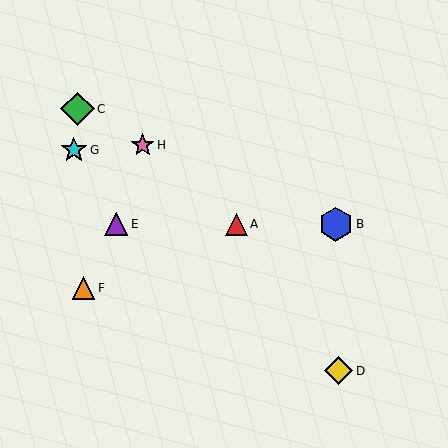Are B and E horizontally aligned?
Yes, both are at y≈224.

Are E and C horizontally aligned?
No, E is at y≈224 and C is at y≈109.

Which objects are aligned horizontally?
Objects A, B, E are aligned horizontally.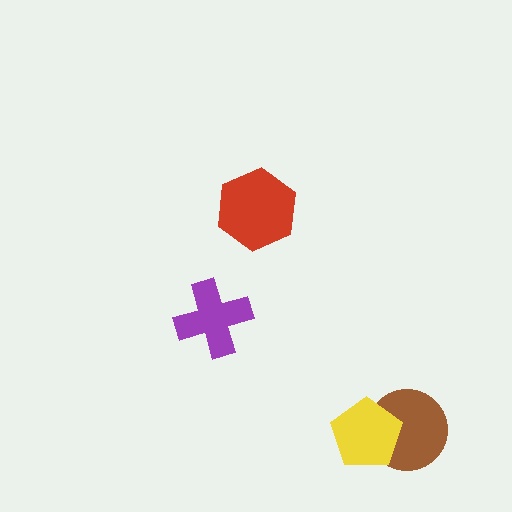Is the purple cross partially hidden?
No, no other shape covers it.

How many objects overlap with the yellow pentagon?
1 object overlaps with the yellow pentagon.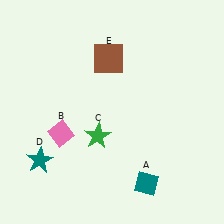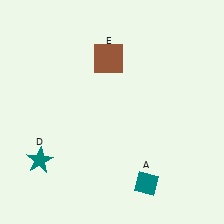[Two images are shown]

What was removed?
The green star (C), the pink diamond (B) were removed in Image 2.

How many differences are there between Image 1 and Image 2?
There are 2 differences between the two images.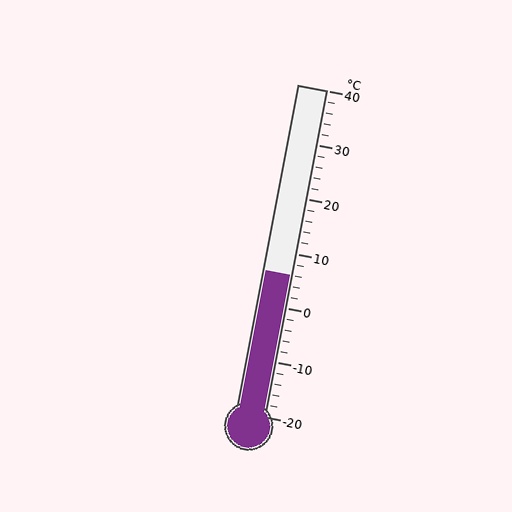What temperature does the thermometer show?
The thermometer shows approximately 6°C.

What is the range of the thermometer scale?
The thermometer scale ranges from -20°C to 40°C.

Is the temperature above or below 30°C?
The temperature is below 30°C.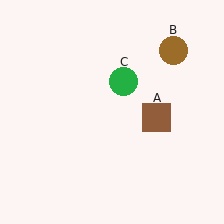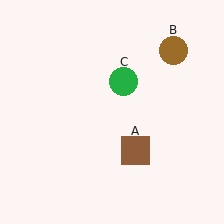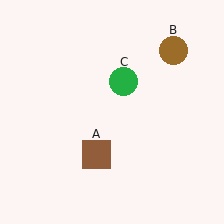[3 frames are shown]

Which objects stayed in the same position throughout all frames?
Brown circle (object B) and green circle (object C) remained stationary.